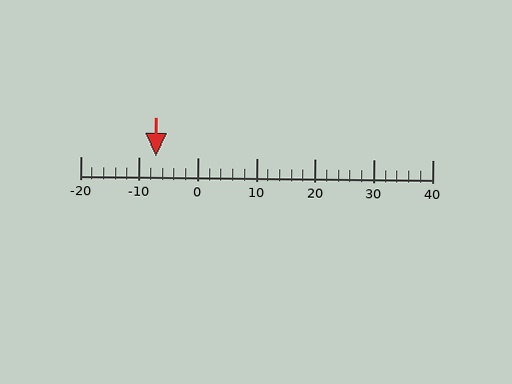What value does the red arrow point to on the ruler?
The red arrow points to approximately -7.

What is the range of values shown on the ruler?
The ruler shows values from -20 to 40.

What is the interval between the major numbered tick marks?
The major tick marks are spaced 10 units apart.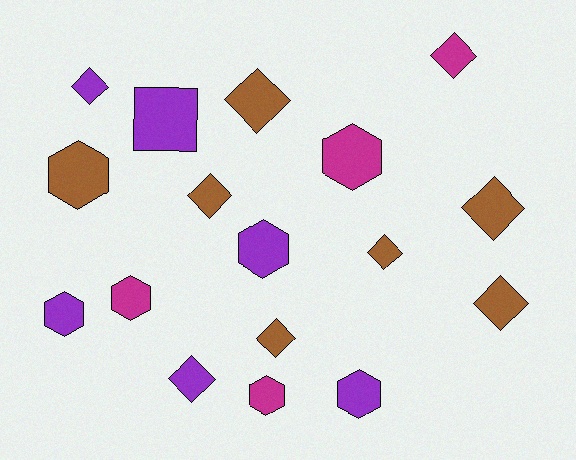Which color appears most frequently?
Brown, with 7 objects.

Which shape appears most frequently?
Diamond, with 9 objects.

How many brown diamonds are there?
There are 6 brown diamonds.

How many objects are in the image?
There are 17 objects.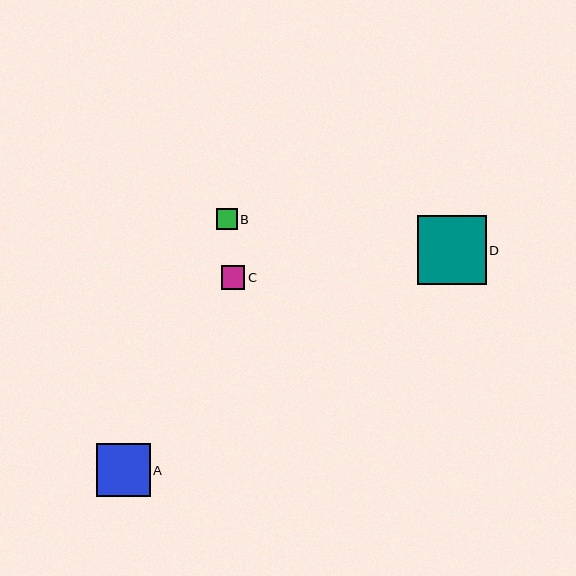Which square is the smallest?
Square B is the smallest with a size of approximately 21 pixels.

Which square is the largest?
Square D is the largest with a size of approximately 69 pixels.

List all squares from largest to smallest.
From largest to smallest: D, A, C, B.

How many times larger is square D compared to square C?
Square D is approximately 2.9 times the size of square C.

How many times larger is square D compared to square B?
Square D is approximately 3.3 times the size of square B.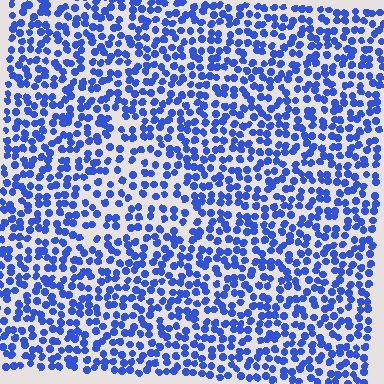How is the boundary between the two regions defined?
The boundary is defined by a change in element density (approximately 1.6x ratio). All elements are the same color, size, and shape.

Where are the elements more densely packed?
The elements are more densely packed outside the triangle boundary.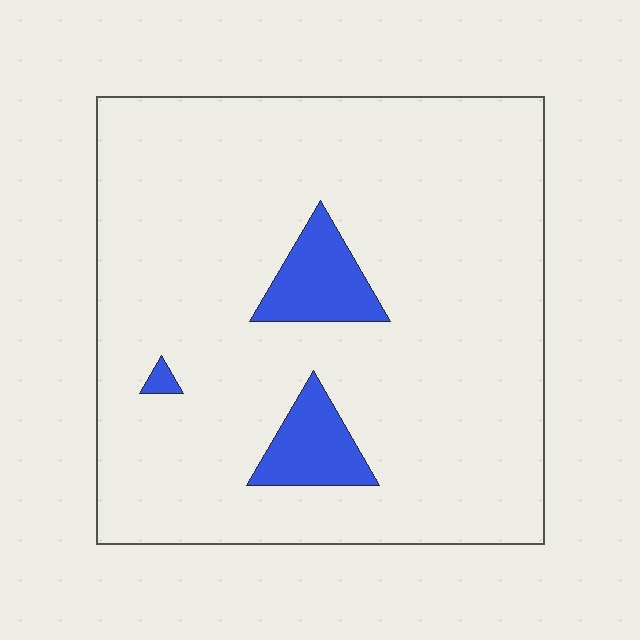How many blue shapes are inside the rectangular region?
3.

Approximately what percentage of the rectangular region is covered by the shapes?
Approximately 10%.